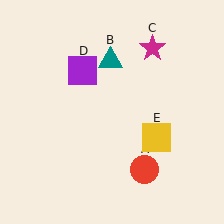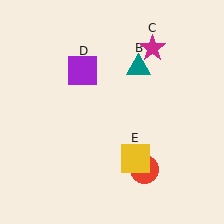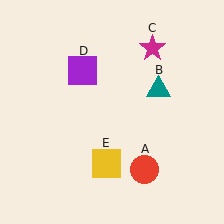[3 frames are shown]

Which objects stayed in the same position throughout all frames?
Red circle (object A) and magenta star (object C) and purple square (object D) remained stationary.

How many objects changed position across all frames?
2 objects changed position: teal triangle (object B), yellow square (object E).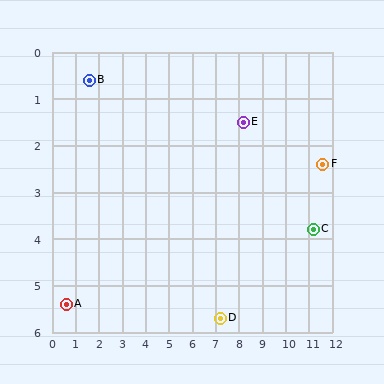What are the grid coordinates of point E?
Point E is at approximately (8.2, 1.5).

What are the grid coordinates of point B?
Point B is at approximately (1.6, 0.6).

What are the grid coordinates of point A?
Point A is at approximately (0.6, 5.4).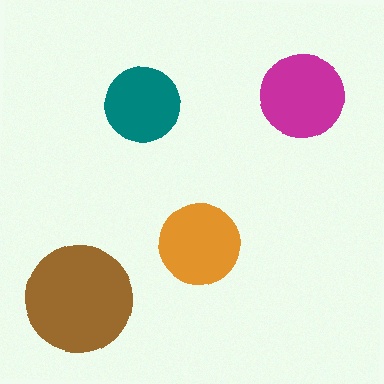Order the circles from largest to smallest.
the brown one, the magenta one, the orange one, the teal one.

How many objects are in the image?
There are 4 objects in the image.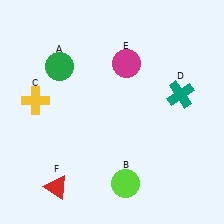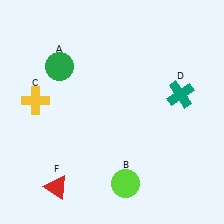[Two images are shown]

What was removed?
The magenta circle (E) was removed in Image 2.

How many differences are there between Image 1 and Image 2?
There is 1 difference between the two images.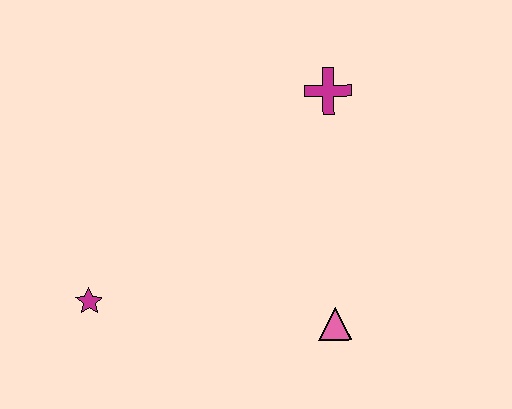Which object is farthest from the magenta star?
The magenta cross is farthest from the magenta star.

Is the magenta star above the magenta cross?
No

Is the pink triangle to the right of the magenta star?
Yes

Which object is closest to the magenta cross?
The pink triangle is closest to the magenta cross.